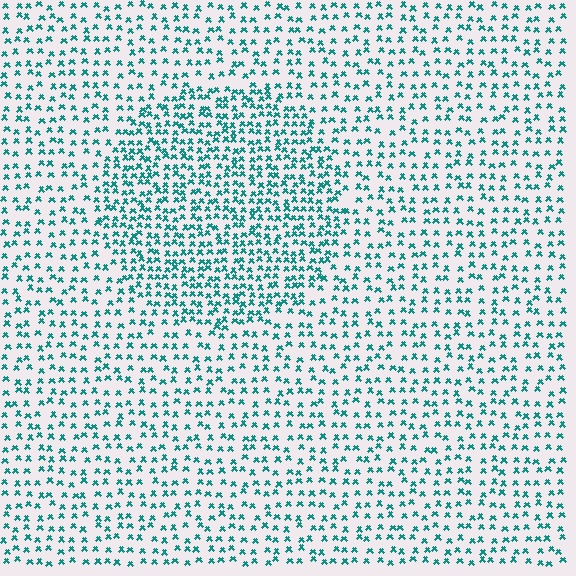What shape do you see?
I see a circle.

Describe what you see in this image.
The image contains small teal elements arranged at two different densities. A circle-shaped region is visible where the elements are more densely packed than the surrounding area.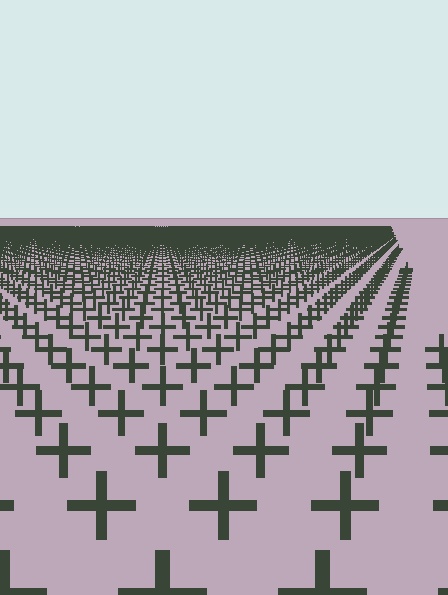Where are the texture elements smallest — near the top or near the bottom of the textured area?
Near the top.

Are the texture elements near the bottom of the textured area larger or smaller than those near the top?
Larger. Near the bottom, elements are closer to the viewer and appear at a bigger on-screen size.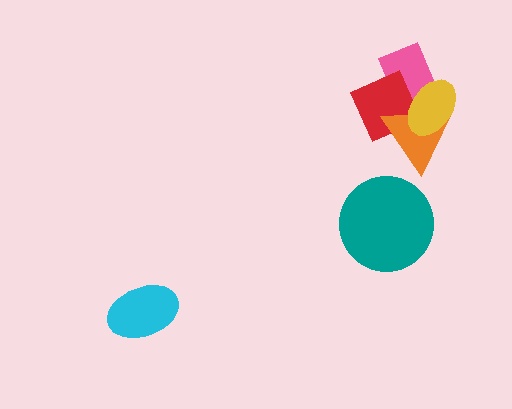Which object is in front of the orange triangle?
The yellow ellipse is in front of the orange triangle.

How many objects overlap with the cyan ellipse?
0 objects overlap with the cyan ellipse.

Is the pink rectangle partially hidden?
Yes, it is partially covered by another shape.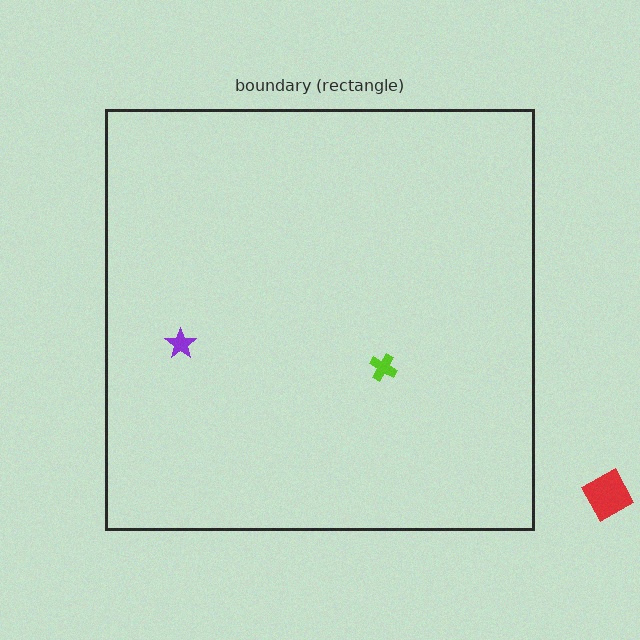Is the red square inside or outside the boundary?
Outside.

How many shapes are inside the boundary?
2 inside, 1 outside.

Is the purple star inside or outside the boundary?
Inside.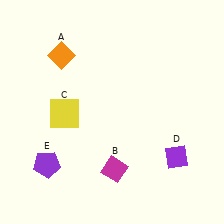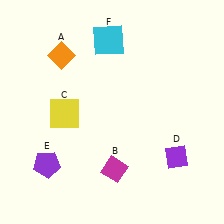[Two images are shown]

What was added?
A cyan square (F) was added in Image 2.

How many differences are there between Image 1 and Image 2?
There is 1 difference between the two images.